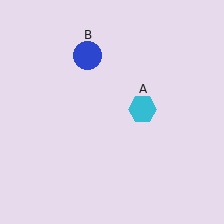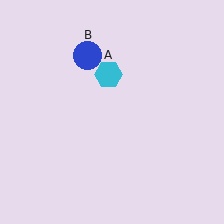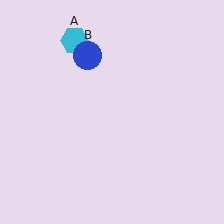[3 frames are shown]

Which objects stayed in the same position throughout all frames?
Blue circle (object B) remained stationary.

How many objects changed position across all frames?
1 object changed position: cyan hexagon (object A).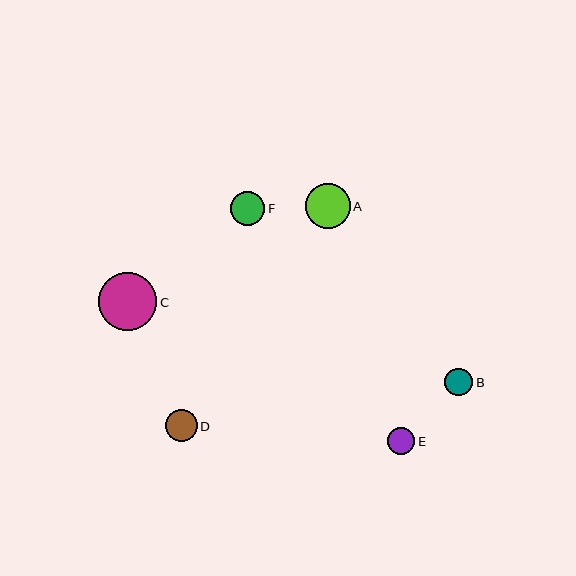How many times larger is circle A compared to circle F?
Circle A is approximately 1.3 times the size of circle F.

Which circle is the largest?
Circle C is the largest with a size of approximately 58 pixels.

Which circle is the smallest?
Circle E is the smallest with a size of approximately 27 pixels.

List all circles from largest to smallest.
From largest to smallest: C, A, F, D, B, E.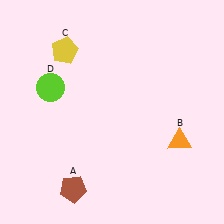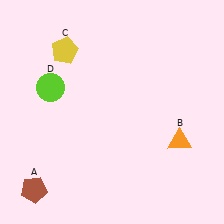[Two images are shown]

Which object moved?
The brown pentagon (A) moved left.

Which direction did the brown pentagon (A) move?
The brown pentagon (A) moved left.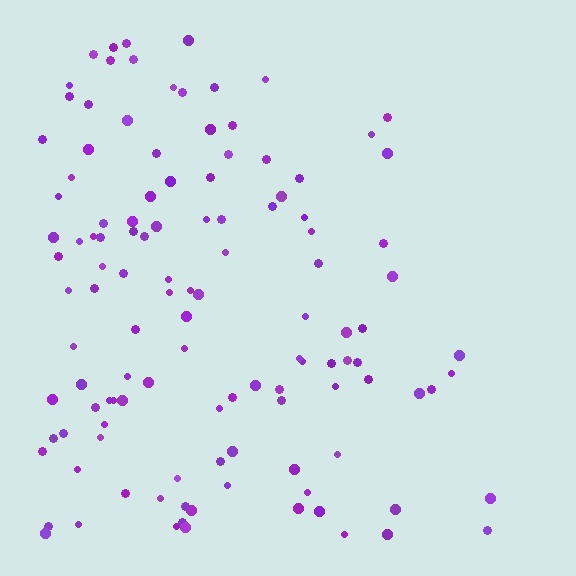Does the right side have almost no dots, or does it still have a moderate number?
Still a moderate number, just noticeably fewer than the left.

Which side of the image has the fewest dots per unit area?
The right.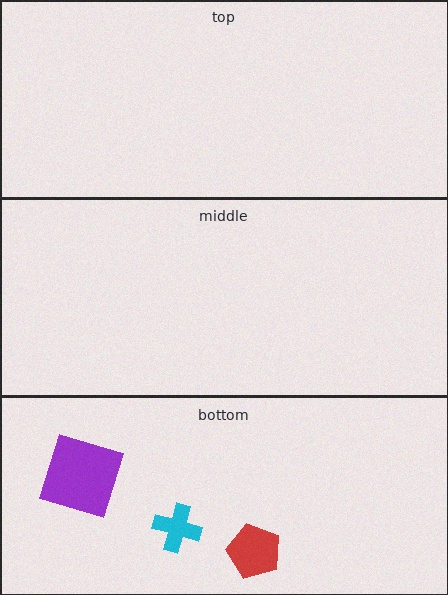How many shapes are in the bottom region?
3.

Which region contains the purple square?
The bottom region.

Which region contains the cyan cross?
The bottom region.